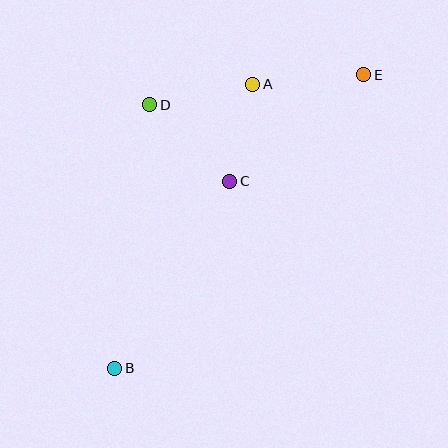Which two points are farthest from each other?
Points B and E are farthest from each other.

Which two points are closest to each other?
Points A and C are closest to each other.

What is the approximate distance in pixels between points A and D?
The distance between A and D is approximately 105 pixels.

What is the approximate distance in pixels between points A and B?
The distance between A and B is approximately 316 pixels.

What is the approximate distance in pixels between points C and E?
The distance between C and E is approximately 172 pixels.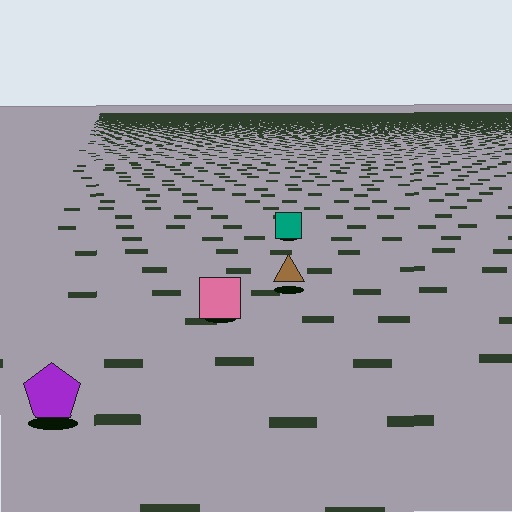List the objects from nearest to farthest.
From nearest to farthest: the purple pentagon, the pink square, the brown triangle, the teal square.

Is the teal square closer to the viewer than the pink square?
No. The pink square is closer — you can tell from the texture gradient: the ground texture is coarser near it.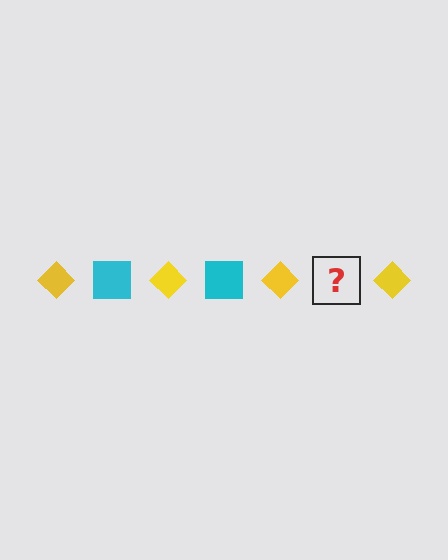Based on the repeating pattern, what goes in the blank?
The blank should be a cyan square.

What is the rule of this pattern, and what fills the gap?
The rule is that the pattern alternates between yellow diamond and cyan square. The gap should be filled with a cyan square.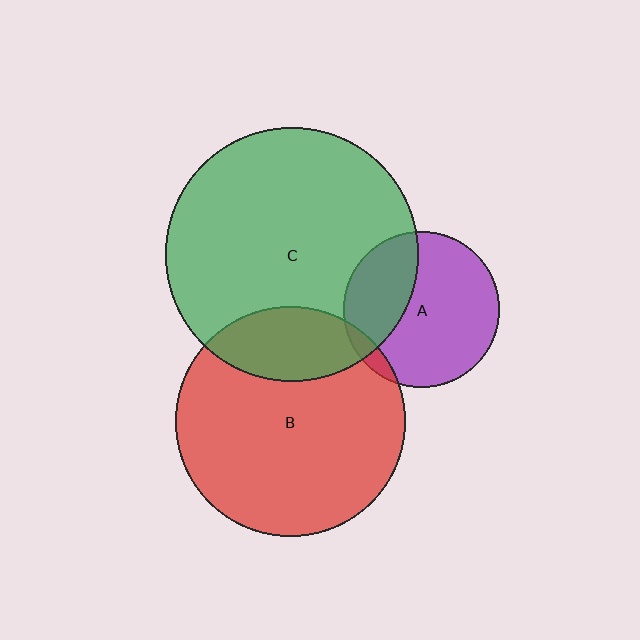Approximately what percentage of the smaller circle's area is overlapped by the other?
Approximately 5%.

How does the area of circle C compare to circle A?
Approximately 2.6 times.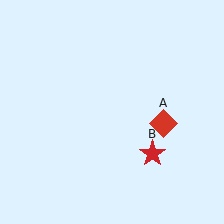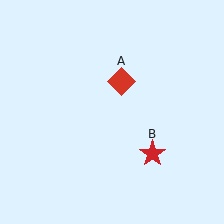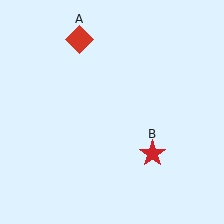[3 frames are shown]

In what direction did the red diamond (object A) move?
The red diamond (object A) moved up and to the left.